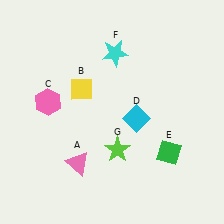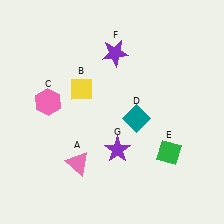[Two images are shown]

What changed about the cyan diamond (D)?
In Image 1, D is cyan. In Image 2, it changed to teal.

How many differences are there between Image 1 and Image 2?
There are 3 differences between the two images.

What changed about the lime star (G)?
In Image 1, G is lime. In Image 2, it changed to purple.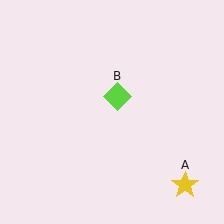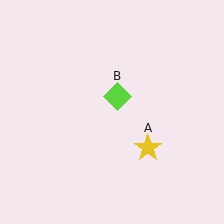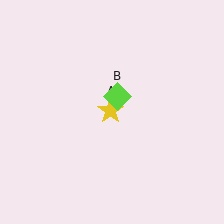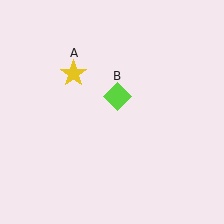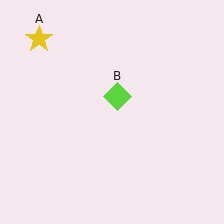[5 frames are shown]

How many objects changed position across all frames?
1 object changed position: yellow star (object A).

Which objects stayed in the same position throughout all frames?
Lime diamond (object B) remained stationary.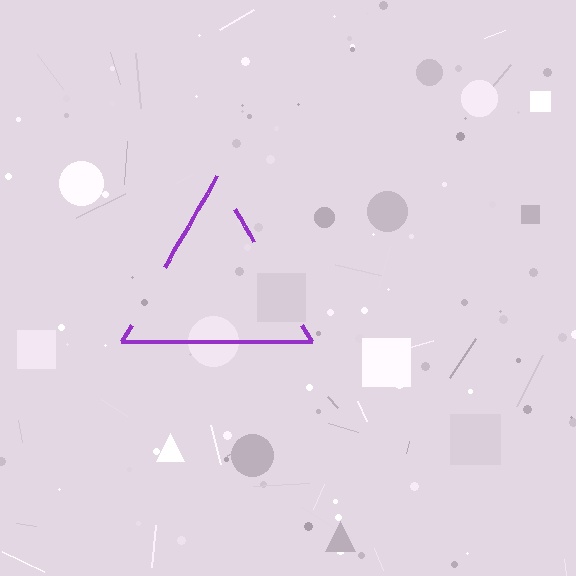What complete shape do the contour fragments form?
The contour fragments form a triangle.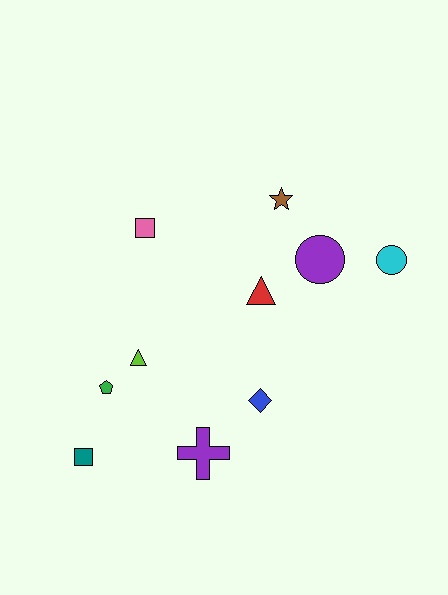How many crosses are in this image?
There is 1 cross.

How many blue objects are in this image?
There is 1 blue object.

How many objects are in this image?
There are 10 objects.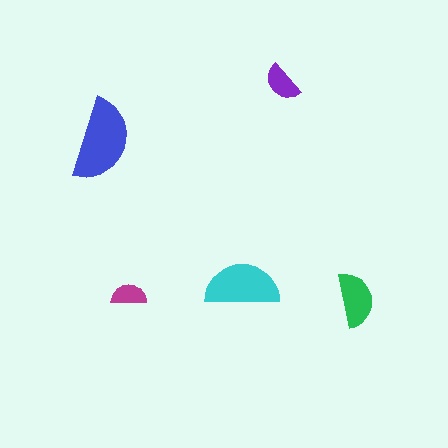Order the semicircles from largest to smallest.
the blue one, the cyan one, the green one, the purple one, the magenta one.